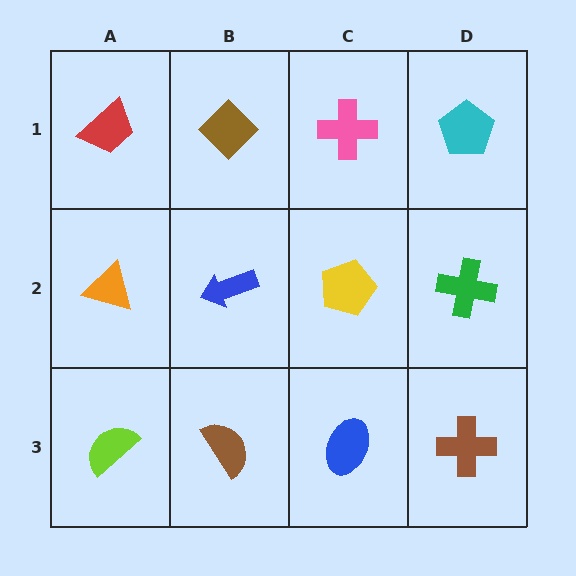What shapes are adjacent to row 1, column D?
A green cross (row 2, column D), a pink cross (row 1, column C).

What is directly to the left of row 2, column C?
A blue arrow.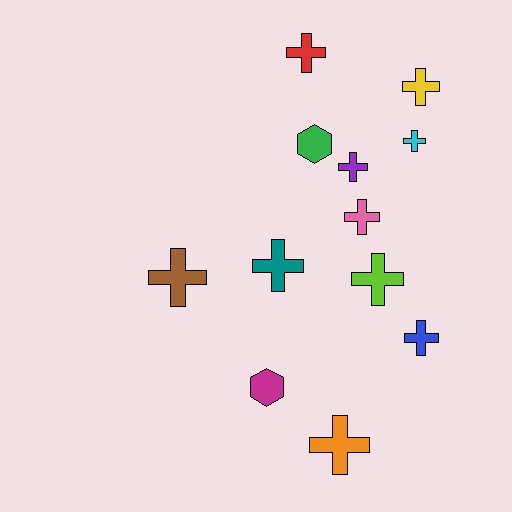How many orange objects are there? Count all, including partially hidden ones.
There is 1 orange object.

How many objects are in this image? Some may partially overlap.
There are 12 objects.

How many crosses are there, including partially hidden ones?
There are 10 crosses.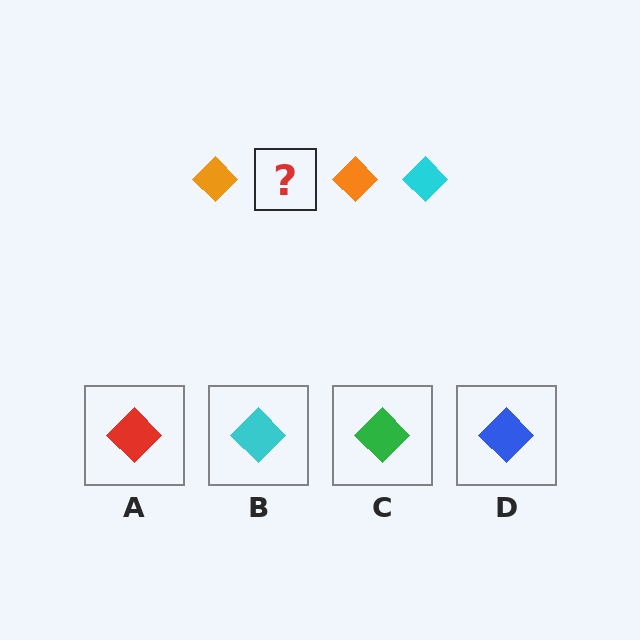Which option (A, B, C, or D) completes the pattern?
B.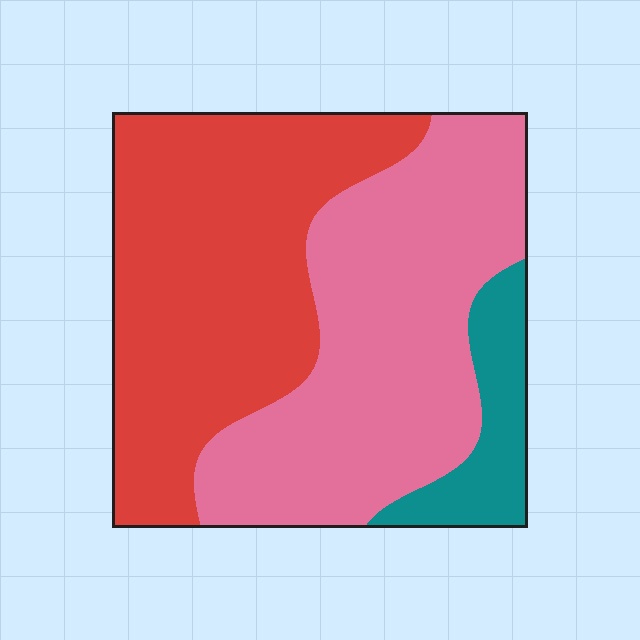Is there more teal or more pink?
Pink.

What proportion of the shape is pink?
Pink covers around 45% of the shape.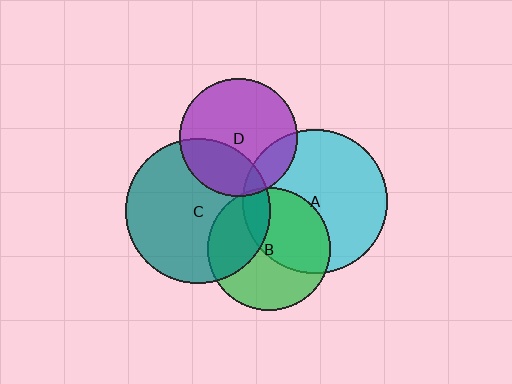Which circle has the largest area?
Circle C (teal).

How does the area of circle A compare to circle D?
Approximately 1.5 times.